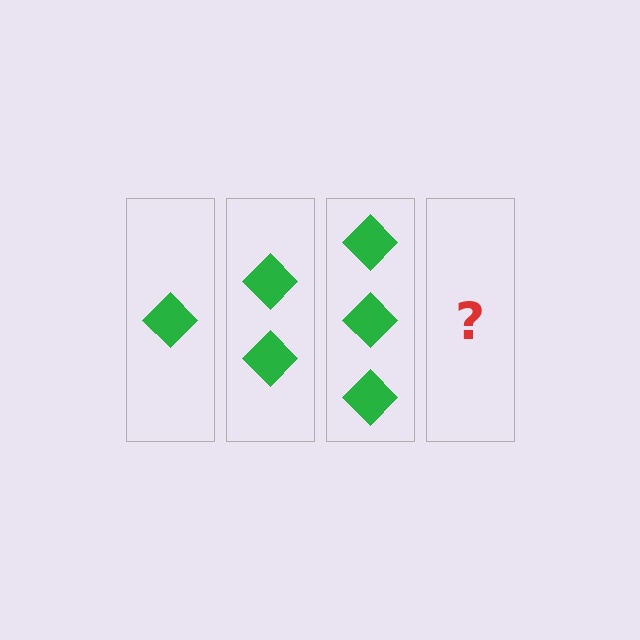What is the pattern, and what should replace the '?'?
The pattern is that each step adds one more diamond. The '?' should be 4 diamonds.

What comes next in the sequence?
The next element should be 4 diamonds.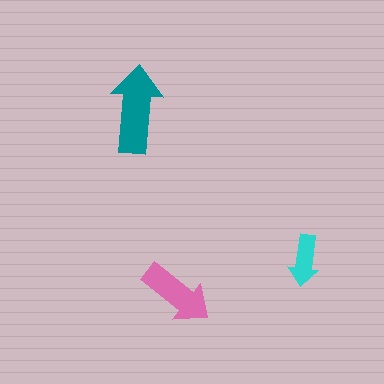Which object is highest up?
The teal arrow is topmost.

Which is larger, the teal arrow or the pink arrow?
The teal one.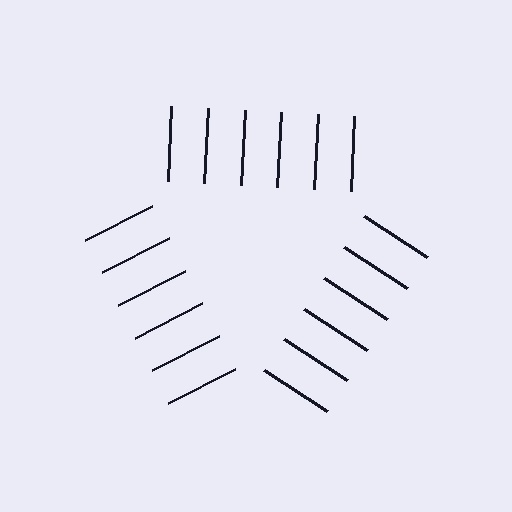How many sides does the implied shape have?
3 sides — the line-ends trace a triangle.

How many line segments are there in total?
18 — 6 along each of the 3 edges.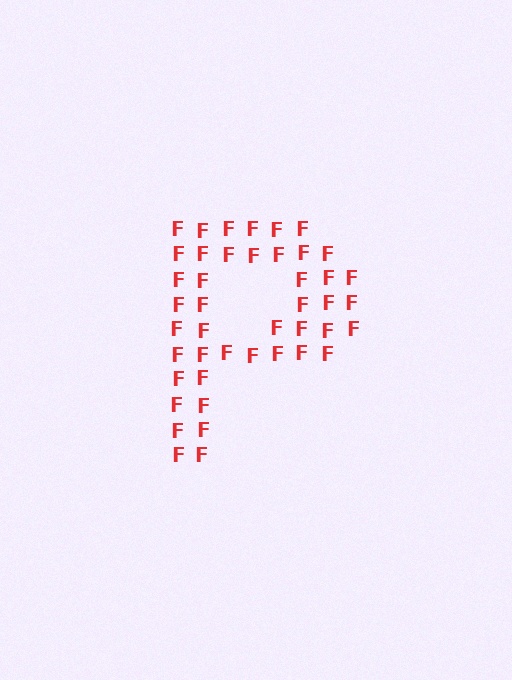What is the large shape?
The large shape is the letter P.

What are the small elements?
The small elements are letter F's.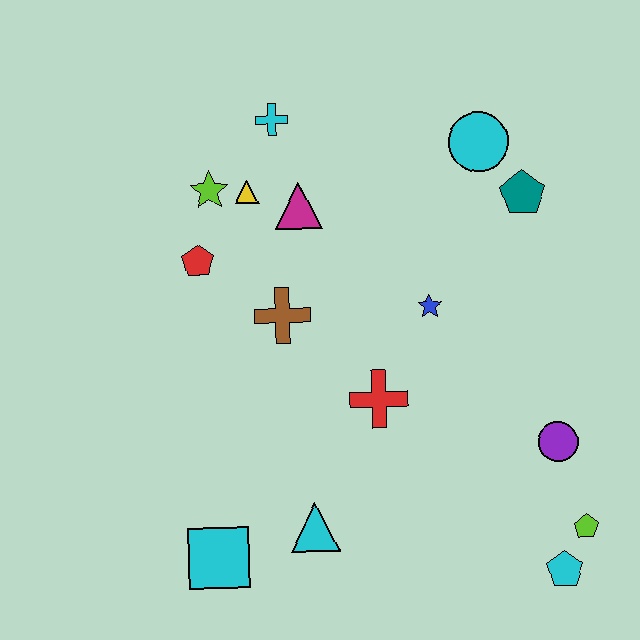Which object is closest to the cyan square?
The cyan triangle is closest to the cyan square.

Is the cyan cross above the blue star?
Yes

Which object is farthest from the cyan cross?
The cyan pentagon is farthest from the cyan cross.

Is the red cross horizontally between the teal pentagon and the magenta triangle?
Yes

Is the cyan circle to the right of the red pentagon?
Yes